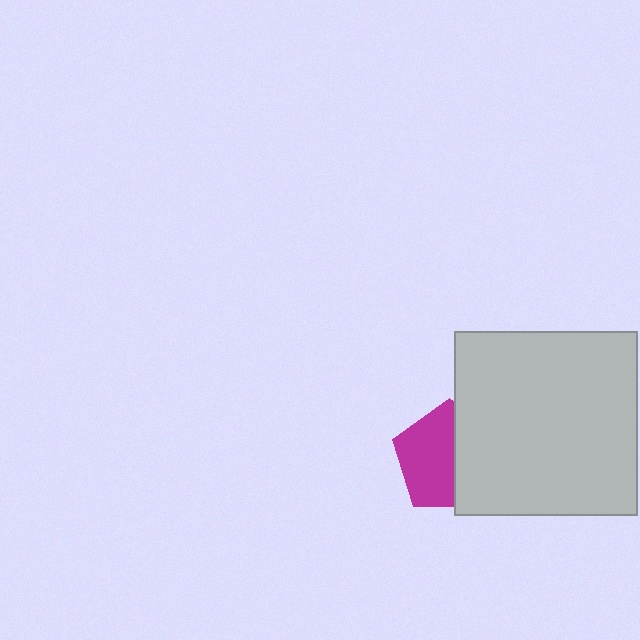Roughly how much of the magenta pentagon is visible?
About half of it is visible (roughly 55%).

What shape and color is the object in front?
The object in front is a light gray square.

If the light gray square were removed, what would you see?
You would see the complete magenta pentagon.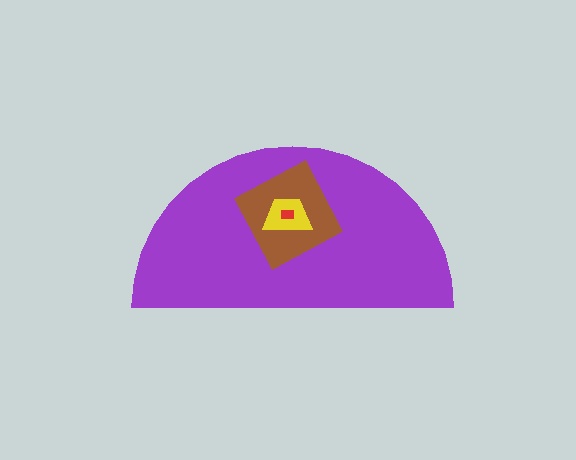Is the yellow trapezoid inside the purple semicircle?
Yes.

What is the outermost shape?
The purple semicircle.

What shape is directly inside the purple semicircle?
The brown square.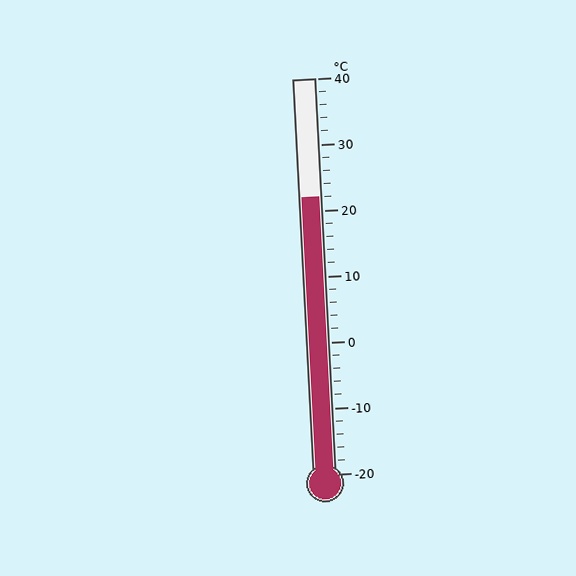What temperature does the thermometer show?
The thermometer shows approximately 22°C.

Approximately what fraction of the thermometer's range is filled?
The thermometer is filled to approximately 70% of its range.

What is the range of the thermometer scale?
The thermometer scale ranges from -20°C to 40°C.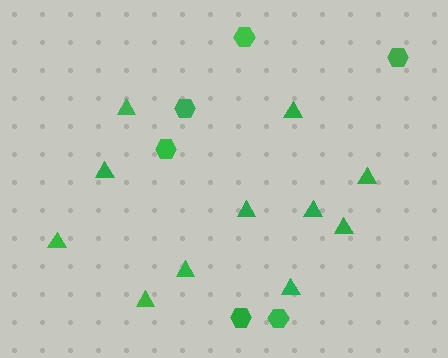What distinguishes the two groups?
There are 2 groups: one group of triangles (11) and one group of hexagons (6).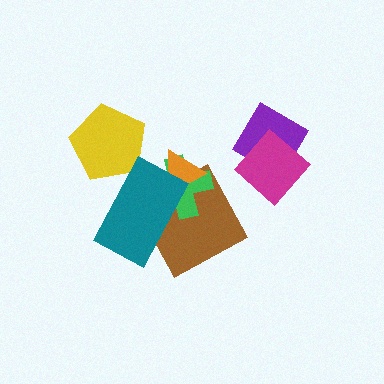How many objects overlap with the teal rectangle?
4 objects overlap with the teal rectangle.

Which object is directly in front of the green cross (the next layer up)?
The orange triangle is directly in front of the green cross.